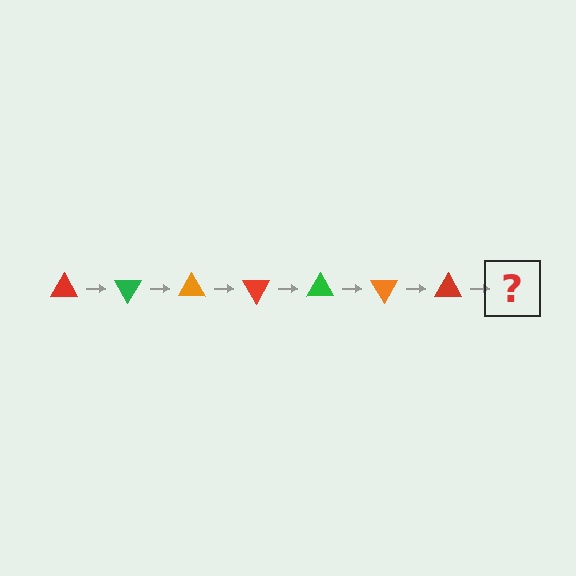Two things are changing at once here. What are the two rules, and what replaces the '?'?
The two rules are that it rotates 60 degrees each step and the color cycles through red, green, and orange. The '?' should be a green triangle, rotated 420 degrees from the start.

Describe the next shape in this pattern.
It should be a green triangle, rotated 420 degrees from the start.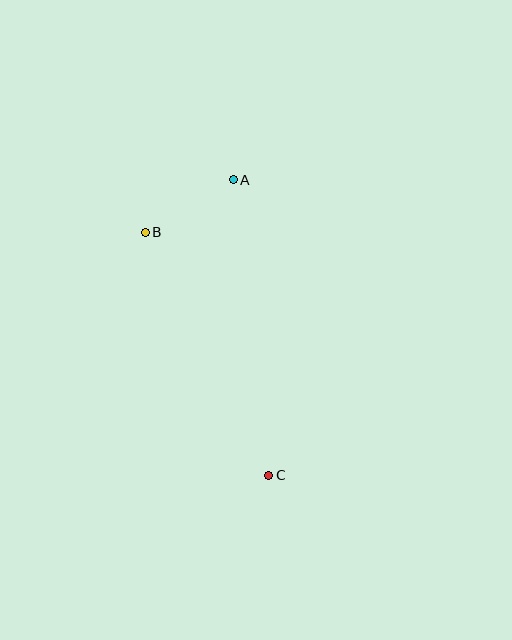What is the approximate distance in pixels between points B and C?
The distance between B and C is approximately 273 pixels.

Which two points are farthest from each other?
Points A and C are farthest from each other.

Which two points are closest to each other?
Points A and B are closest to each other.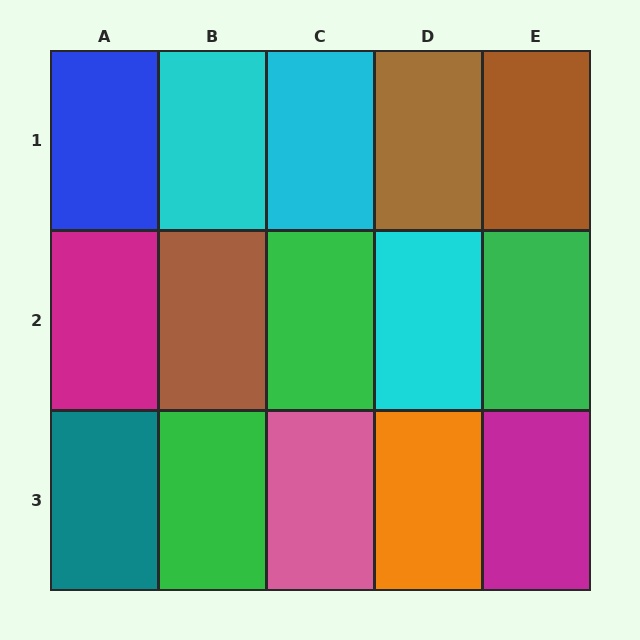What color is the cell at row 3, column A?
Teal.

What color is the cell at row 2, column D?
Cyan.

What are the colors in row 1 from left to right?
Blue, cyan, cyan, brown, brown.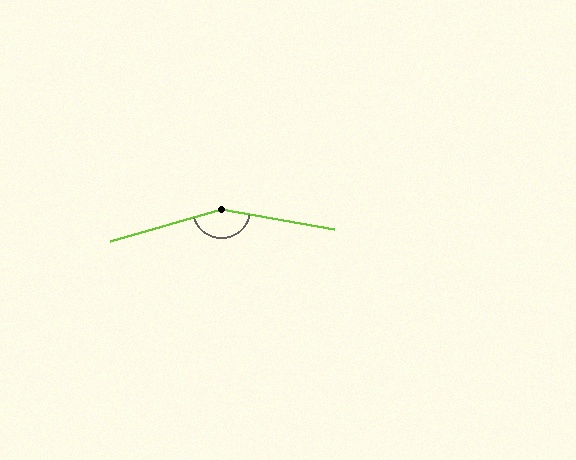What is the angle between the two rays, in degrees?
Approximately 154 degrees.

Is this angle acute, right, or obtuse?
It is obtuse.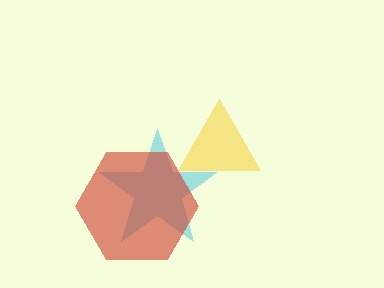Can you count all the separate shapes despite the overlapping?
Yes, there are 3 separate shapes.